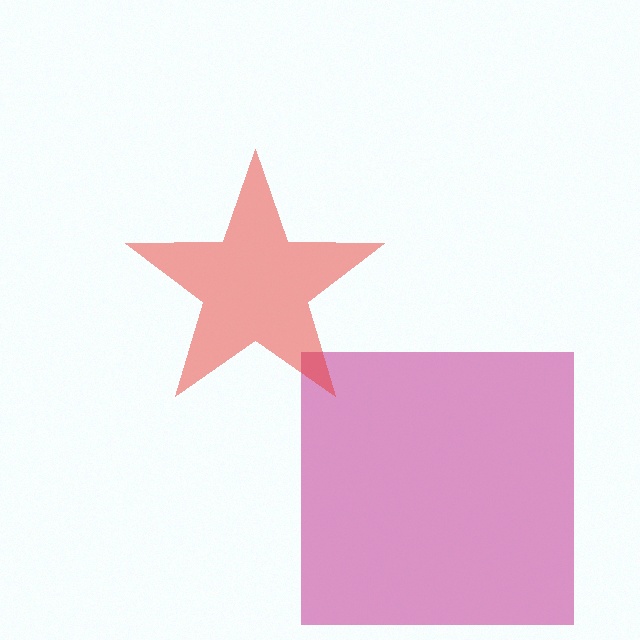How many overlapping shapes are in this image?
There are 2 overlapping shapes in the image.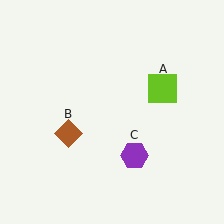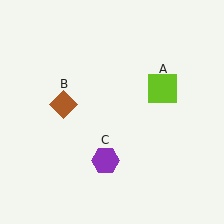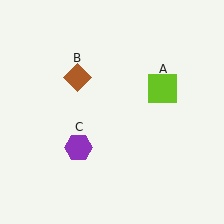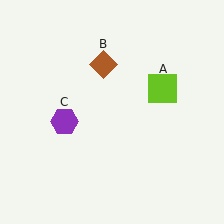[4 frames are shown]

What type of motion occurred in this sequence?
The brown diamond (object B), purple hexagon (object C) rotated clockwise around the center of the scene.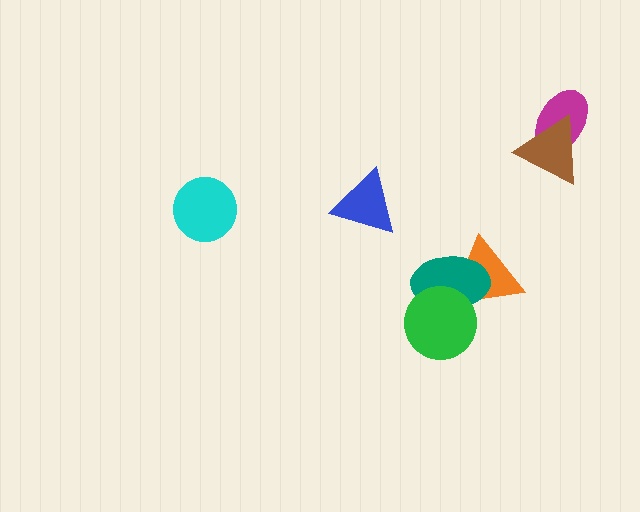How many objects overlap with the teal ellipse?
2 objects overlap with the teal ellipse.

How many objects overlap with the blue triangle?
0 objects overlap with the blue triangle.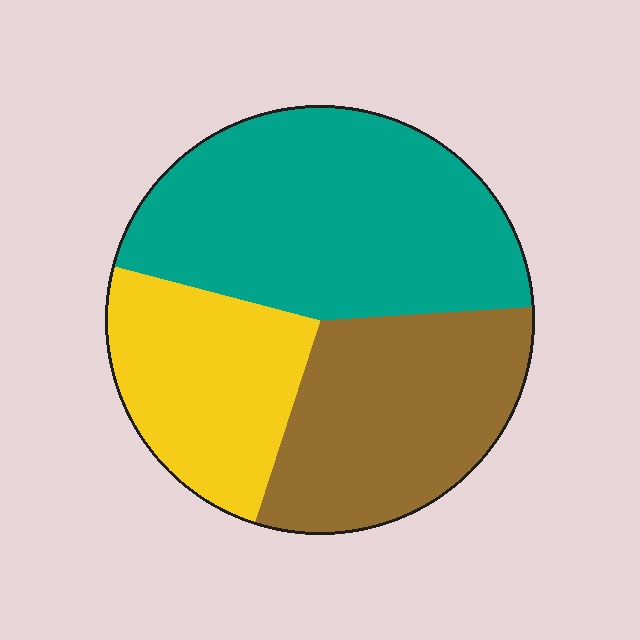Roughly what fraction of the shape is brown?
Brown takes up about one third (1/3) of the shape.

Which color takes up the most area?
Teal, at roughly 45%.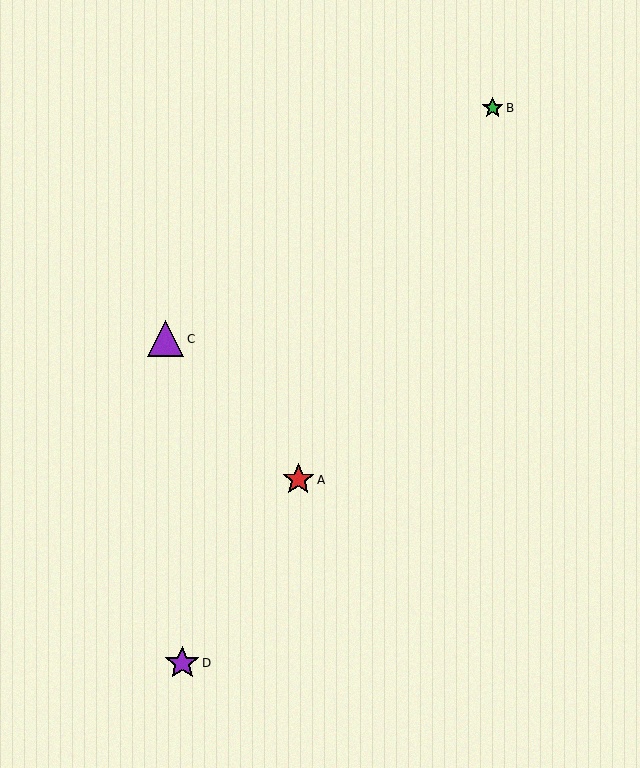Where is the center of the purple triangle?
The center of the purple triangle is at (166, 339).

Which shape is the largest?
The purple triangle (labeled C) is the largest.